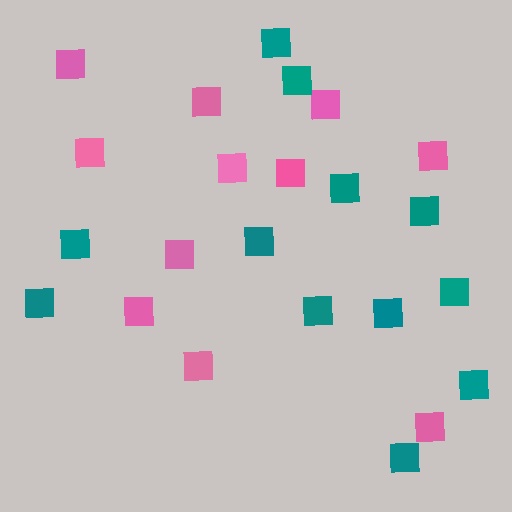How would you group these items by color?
There are 2 groups: one group of pink squares (11) and one group of teal squares (12).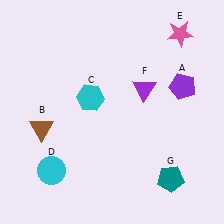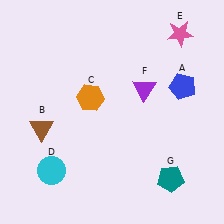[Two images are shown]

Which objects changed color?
A changed from purple to blue. C changed from cyan to orange.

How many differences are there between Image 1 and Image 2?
There are 2 differences between the two images.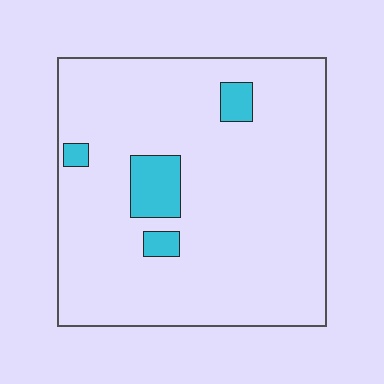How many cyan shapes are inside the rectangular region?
4.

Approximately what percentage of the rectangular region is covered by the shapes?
Approximately 10%.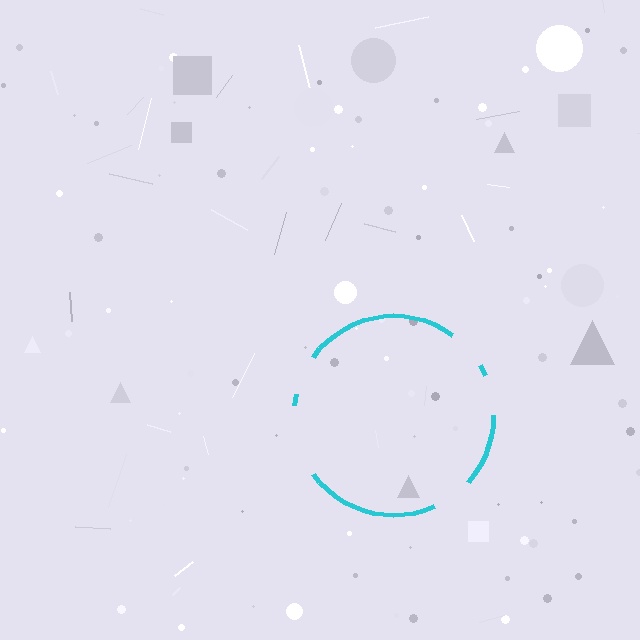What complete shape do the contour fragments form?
The contour fragments form a circle.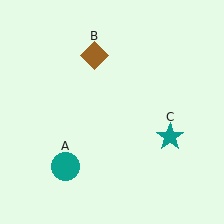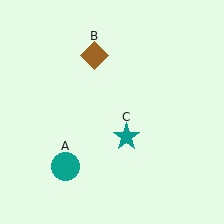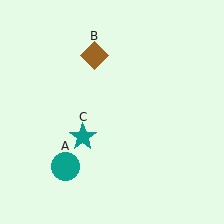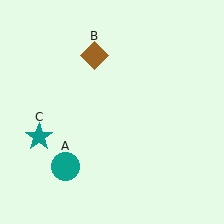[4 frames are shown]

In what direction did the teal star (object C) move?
The teal star (object C) moved left.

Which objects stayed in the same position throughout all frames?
Teal circle (object A) and brown diamond (object B) remained stationary.